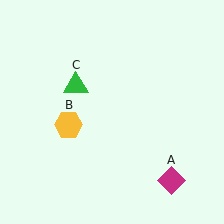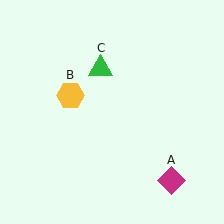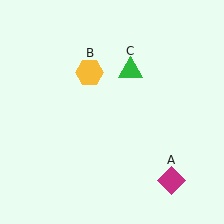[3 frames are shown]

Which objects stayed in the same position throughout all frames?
Magenta diamond (object A) remained stationary.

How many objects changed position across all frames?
2 objects changed position: yellow hexagon (object B), green triangle (object C).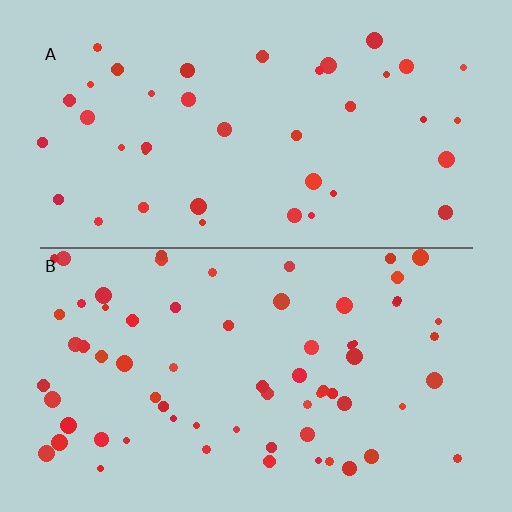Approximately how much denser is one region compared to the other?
Approximately 1.6× — region B over region A.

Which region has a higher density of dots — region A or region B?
B (the bottom).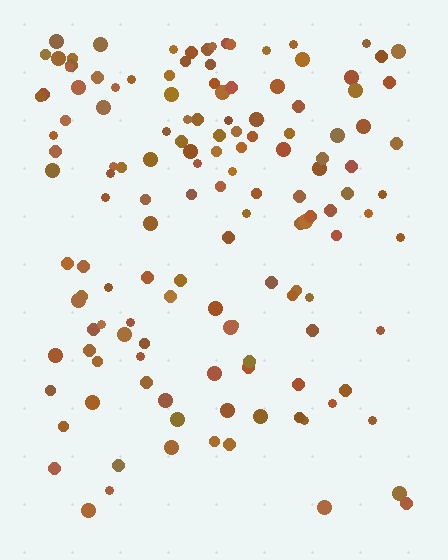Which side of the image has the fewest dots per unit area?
The bottom.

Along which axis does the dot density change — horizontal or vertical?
Vertical.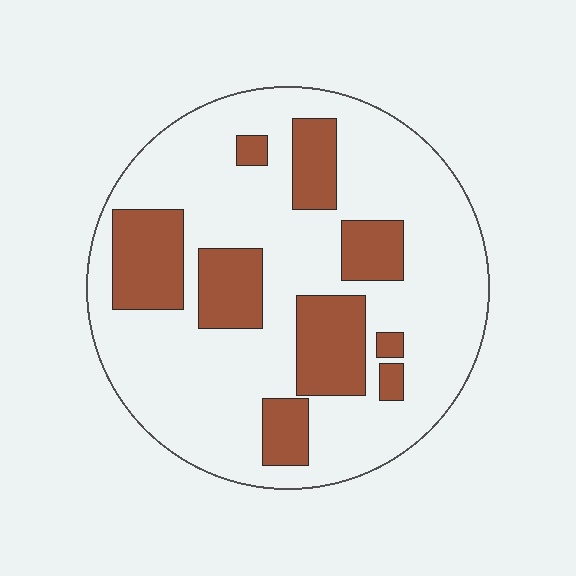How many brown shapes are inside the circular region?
9.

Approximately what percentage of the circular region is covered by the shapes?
Approximately 25%.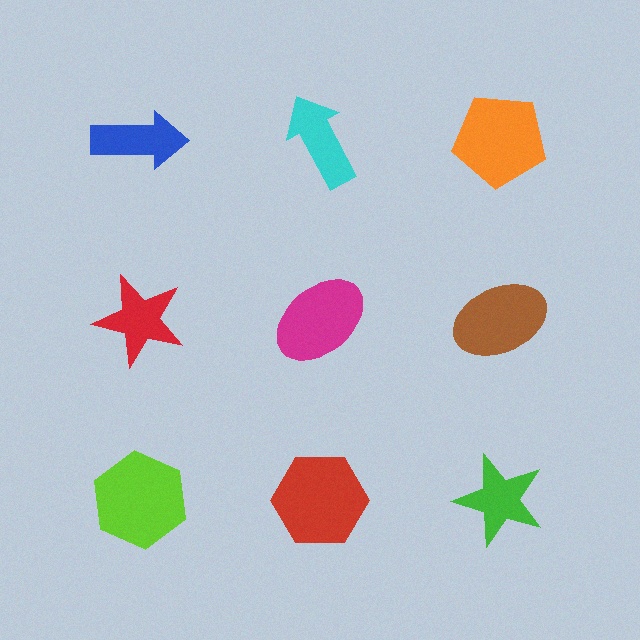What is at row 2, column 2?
A magenta ellipse.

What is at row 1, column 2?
A cyan arrow.